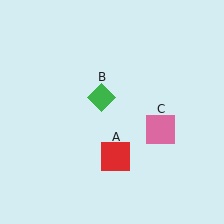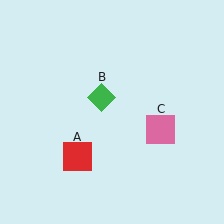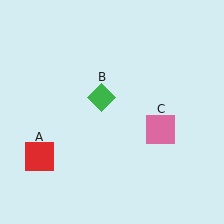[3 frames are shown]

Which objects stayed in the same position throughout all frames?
Green diamond (object B) and pink square (object C) remained stationary.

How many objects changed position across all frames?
1 object changed position: red square (object A).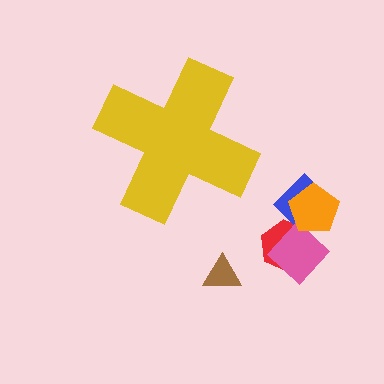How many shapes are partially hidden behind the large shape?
0 shapes are partially hidden.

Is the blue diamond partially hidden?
No, the blue diamond is fully visible.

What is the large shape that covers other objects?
A yellow cross.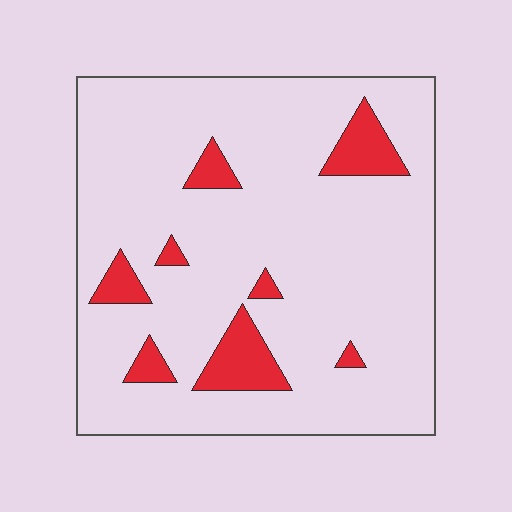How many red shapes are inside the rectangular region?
8.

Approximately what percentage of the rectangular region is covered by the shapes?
Approximately 10%.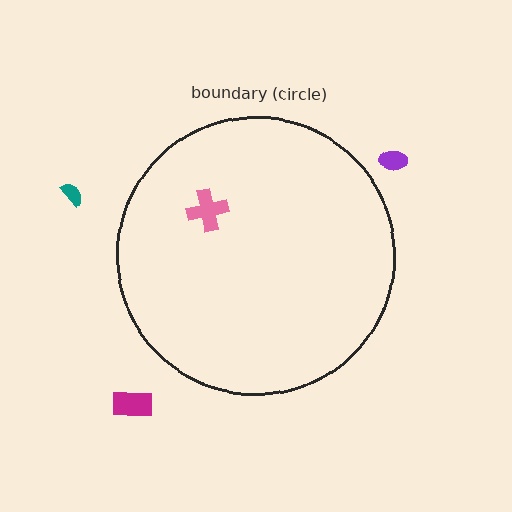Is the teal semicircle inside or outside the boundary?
Outside.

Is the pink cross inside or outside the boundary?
Inside.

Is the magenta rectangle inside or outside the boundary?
Outside.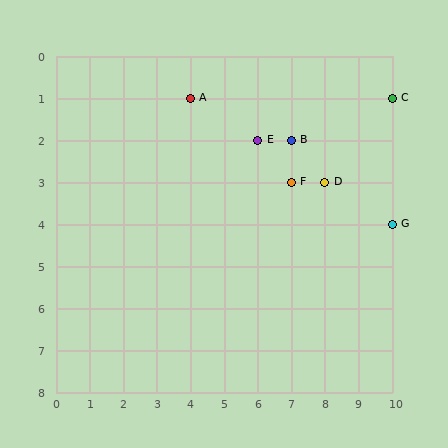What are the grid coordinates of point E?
Point E is at grid coordinates (6, 2).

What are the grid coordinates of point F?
Point F is at grid coordinates (7, 3).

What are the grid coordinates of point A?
Point A is at grid coordinates (4, 1).